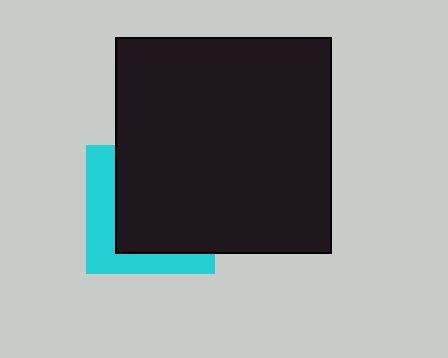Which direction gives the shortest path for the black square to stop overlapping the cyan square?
Moving toward the upper-right gives the shortest separation.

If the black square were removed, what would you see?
You would see the complete cyan square.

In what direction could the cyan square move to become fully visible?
The cyan square could move toward the lower-left. That would shift it out from behind the black square entirely.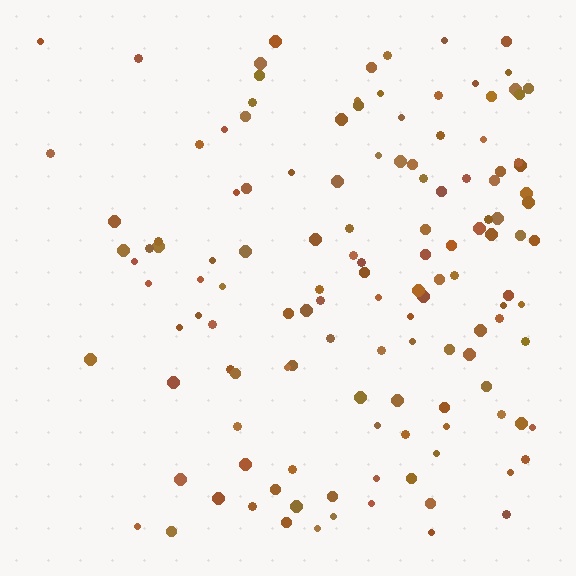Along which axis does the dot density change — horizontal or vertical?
Horizontal.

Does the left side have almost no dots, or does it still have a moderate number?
Still a moderate number, just noticeably fewer than the right.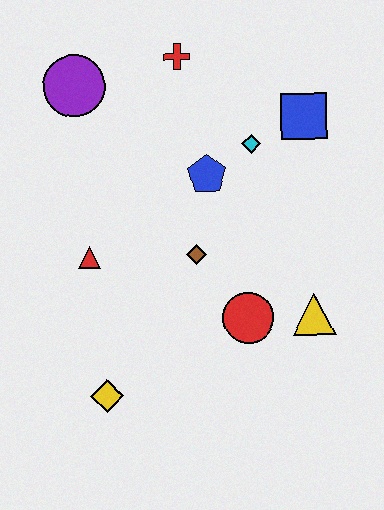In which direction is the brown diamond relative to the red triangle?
The brown diamond is to the right of the red triangle.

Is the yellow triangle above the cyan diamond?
No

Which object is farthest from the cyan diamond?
The yellow diamond is farthest from the cyan diamond.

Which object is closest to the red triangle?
The brown diamond is closest to the red triangle.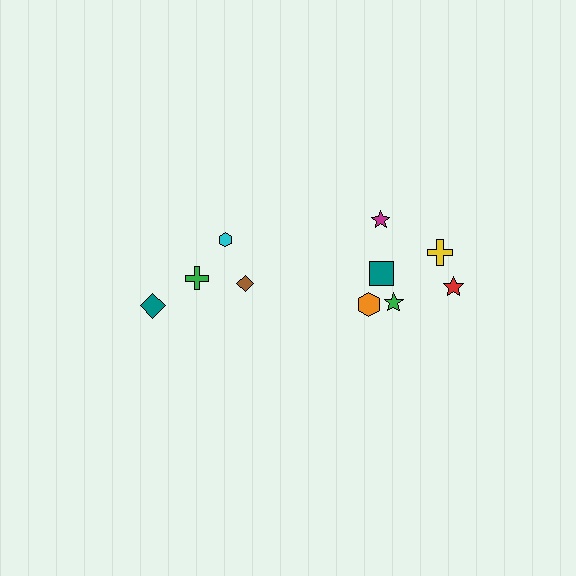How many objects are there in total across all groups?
There are 10 objects.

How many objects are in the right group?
There are 6 objects.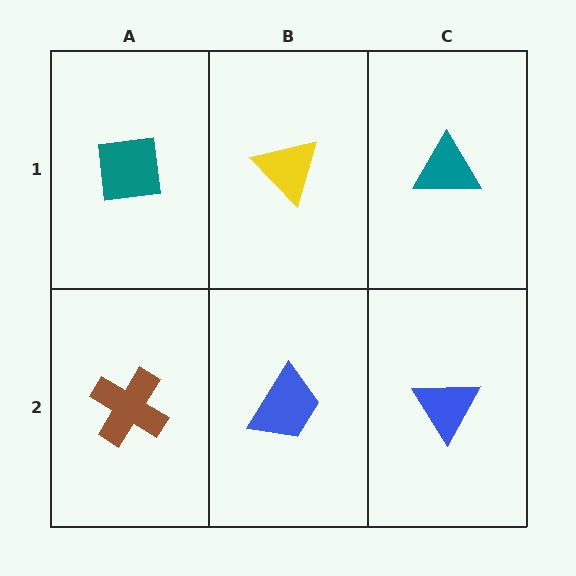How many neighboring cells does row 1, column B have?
3.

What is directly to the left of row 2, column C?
A blue trapezoid.